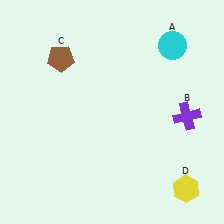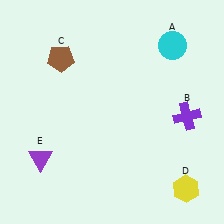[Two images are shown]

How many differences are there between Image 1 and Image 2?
There is 1 difference between the two images.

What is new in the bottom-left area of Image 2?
A purple triangle (E) was added in the bottom-left area of Image 2.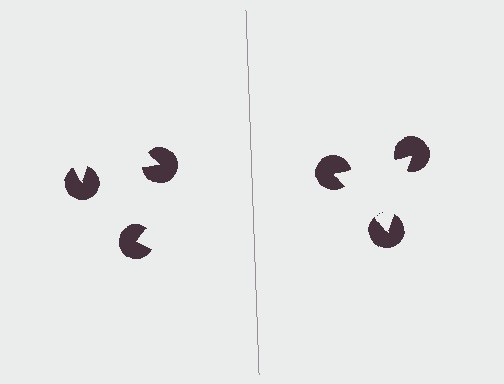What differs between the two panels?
The pac-man discs are positioned identically on both sides; only the wedge orientations differ. On the right they align to a triangle; on the left they are misaligned.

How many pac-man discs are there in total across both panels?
6 — 3 on each side.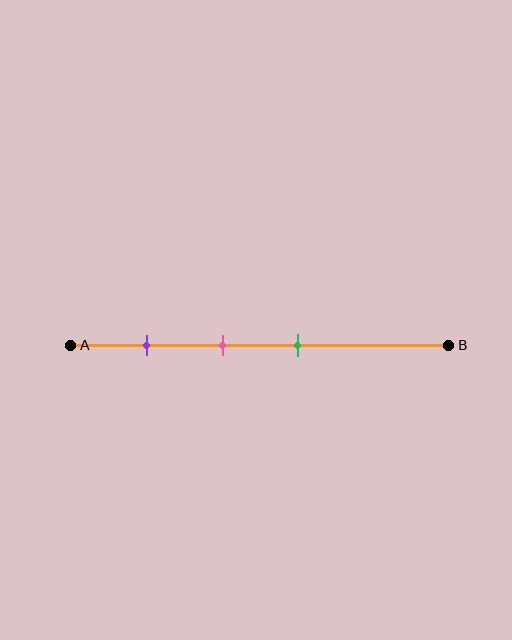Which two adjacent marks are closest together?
The pink and green marks are the closest adjacent pair.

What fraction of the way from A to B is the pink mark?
The pink mark is approximately 40% (0.4) of the way from A to B.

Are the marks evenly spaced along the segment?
Yes, the marks are approximately evenly spaced.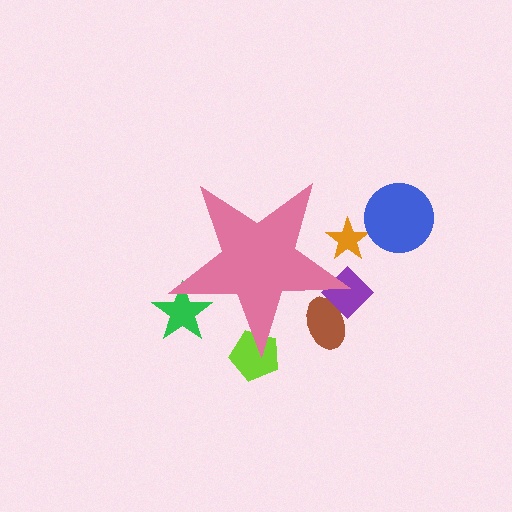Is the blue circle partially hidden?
No, the blue circle is fully visible.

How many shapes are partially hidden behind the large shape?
5 shapes are partially hidden.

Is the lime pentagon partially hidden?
Yes, the lime pentagon is partially hidden behind the pink star.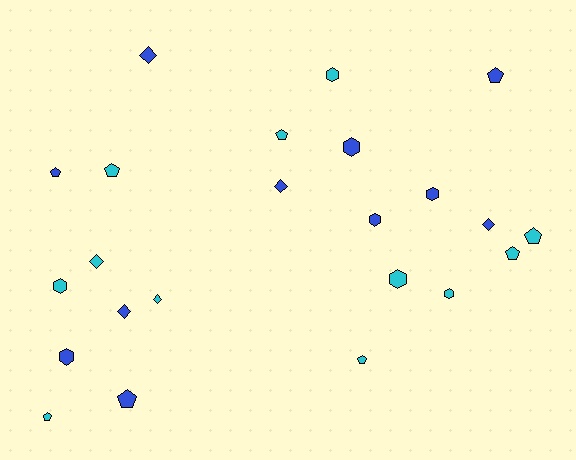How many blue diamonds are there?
There are 4 blue diamonds.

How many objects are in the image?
There are 23 objects.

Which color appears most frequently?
Cyan, with 12 objects.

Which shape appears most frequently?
Pentagon, with 9 objects.